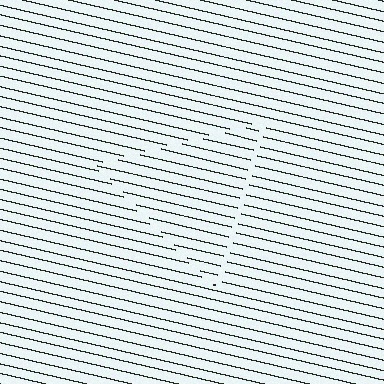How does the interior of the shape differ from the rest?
The interior of the shape contains the same grating, shifted by half a period — the contour is defined by the phase discontinuity where line-ends from the inner and outer gratings abut.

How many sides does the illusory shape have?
3 sides — the line-ends trace a triangle.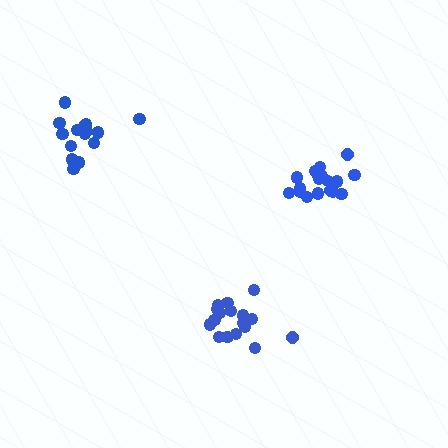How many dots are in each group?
Group 1: 17 dots, Group 2: 18 dots, Group 3: 15 dots (50 total).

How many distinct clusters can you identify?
There are 3 distinct clusters.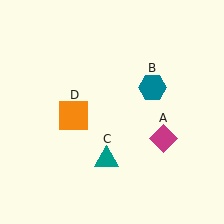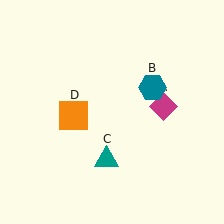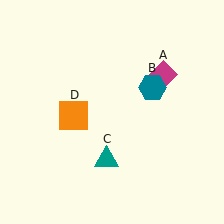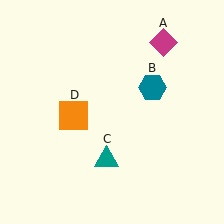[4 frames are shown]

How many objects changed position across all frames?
1 object changed position: magenta diamond (object A).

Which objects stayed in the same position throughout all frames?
Teal hexagon (object B) and teal triangle (object C) and orange square (object D) remained stationary.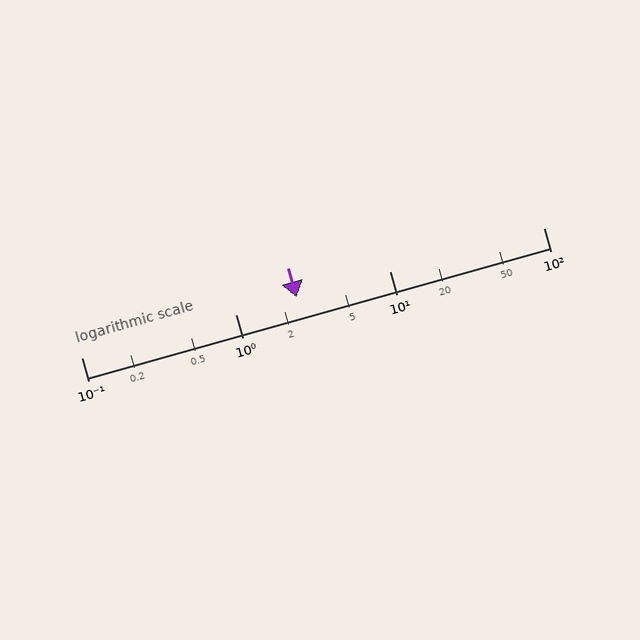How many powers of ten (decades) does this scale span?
The scale spans 3 decades, from 0.1 to 100.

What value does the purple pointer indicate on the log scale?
The pointer indicates approximately 2.5.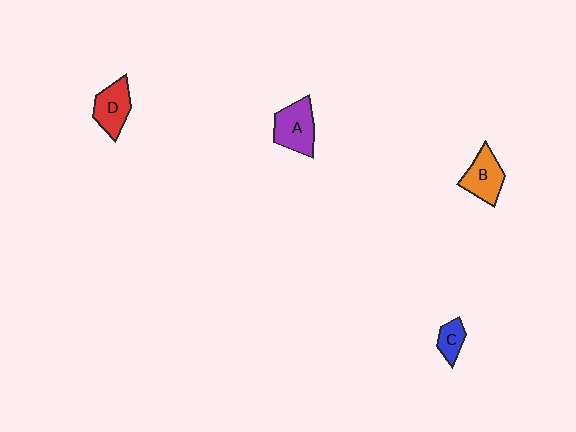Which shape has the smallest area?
Shape C (blue).